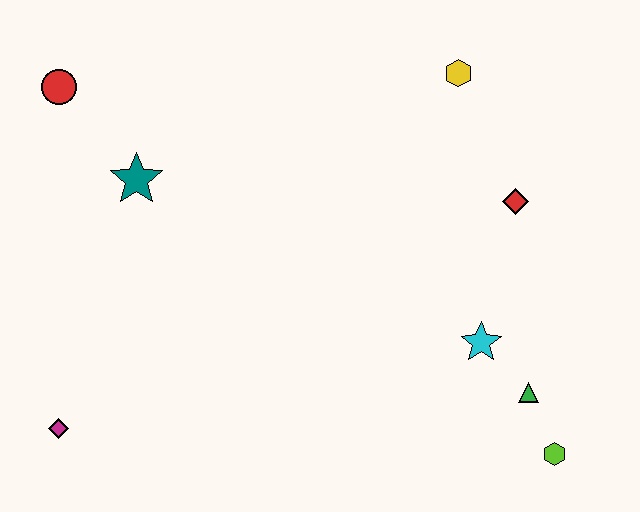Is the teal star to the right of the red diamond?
No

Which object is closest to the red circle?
The teal star is closest to the red circle.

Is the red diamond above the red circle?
No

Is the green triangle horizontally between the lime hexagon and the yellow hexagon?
Yes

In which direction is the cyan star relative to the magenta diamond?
The cyan star is to the right of the magenta diamond.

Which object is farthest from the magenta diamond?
The yellow hexagon is farthest from the magenta diamond.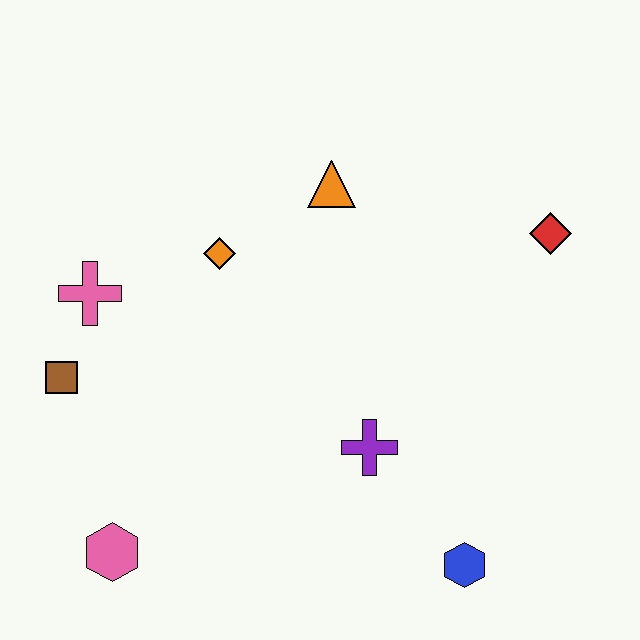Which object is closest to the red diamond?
The orange triangle is closest to the red diamond.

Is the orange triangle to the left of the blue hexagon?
Yes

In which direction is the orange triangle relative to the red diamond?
The orange triangle is to the left of the red diamond.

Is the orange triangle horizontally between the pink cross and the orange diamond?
No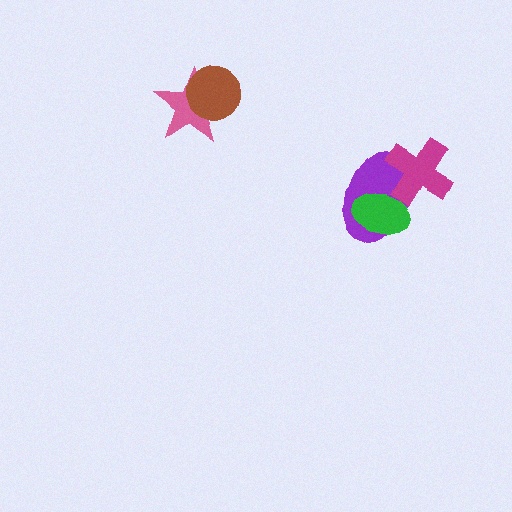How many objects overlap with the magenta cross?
2 objects overlap with the magenta cross.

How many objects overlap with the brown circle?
1 object overlaps with the brown circle.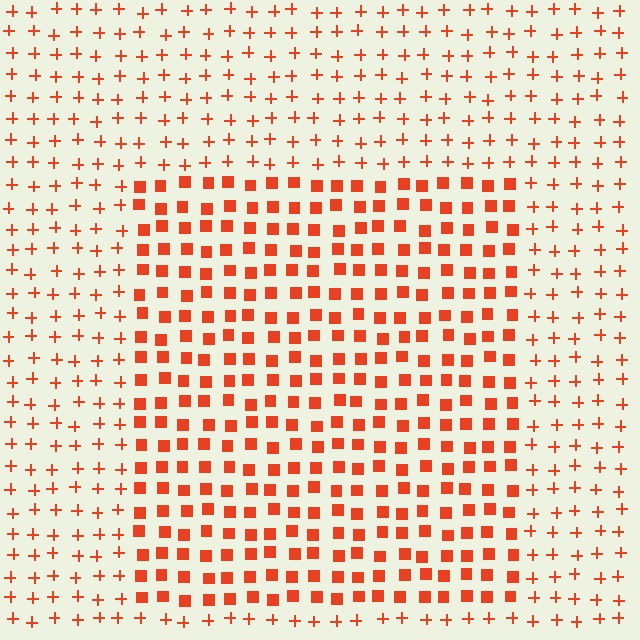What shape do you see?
I see a rectangle.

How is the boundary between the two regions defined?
The boundary is defined by a change in element shape: squares inside vs. plus signs outside. All elements share the same color and spacing.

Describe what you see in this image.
The image is filled with small red elements arranged in a uniform grid. A rectangle-shaped region contains squares, while the surrounding area contains plus signs. The boundary is defined purely by the change in element shape.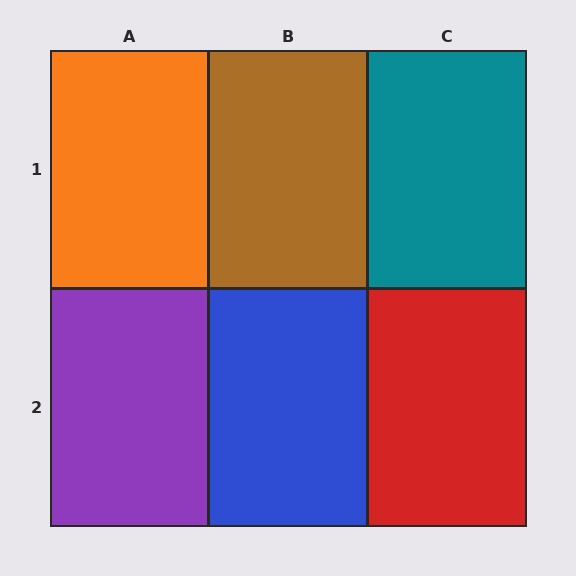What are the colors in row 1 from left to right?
Orange, brown, teal.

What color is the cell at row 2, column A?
Purple.